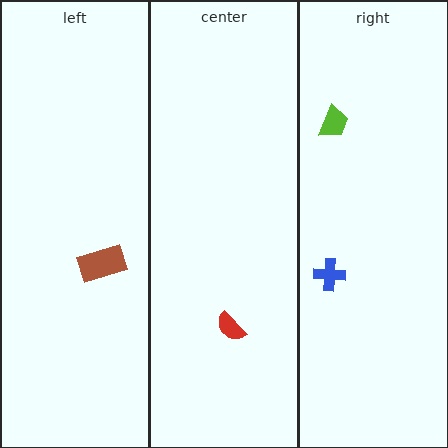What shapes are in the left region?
The brown rectangle.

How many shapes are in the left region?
1.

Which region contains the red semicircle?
The center region.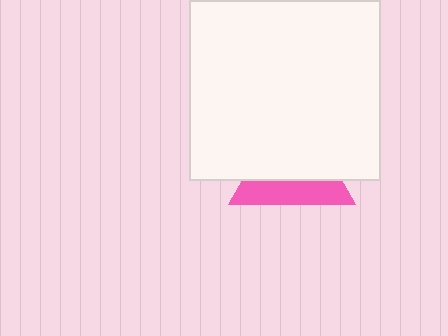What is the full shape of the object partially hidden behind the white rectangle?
The partially hidden object is a pink triangle.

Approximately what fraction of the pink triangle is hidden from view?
Roughly 62% of the pink triangle is hidden behind the white rectangle.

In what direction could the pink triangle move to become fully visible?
The pink triangle could move down. That would shift it out from behind the white rectangle entirely.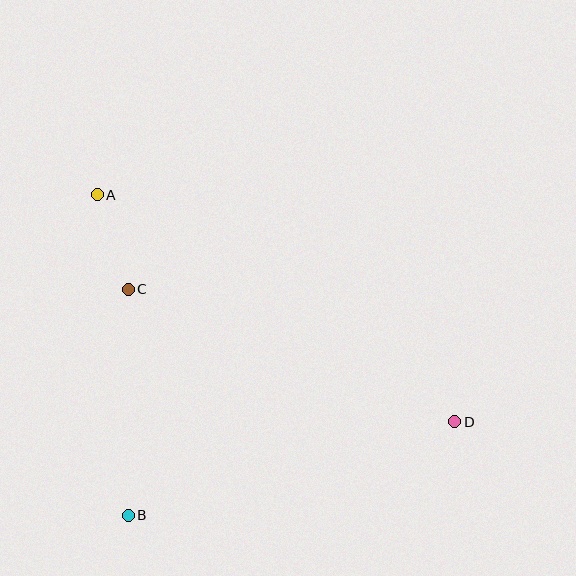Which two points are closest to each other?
Points A and C are closest to each other.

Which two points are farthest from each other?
Points A and D are farthest from each other.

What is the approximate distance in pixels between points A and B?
The distance between A and B is approximately 322 pixels.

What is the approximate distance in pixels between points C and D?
The distance between C and D is approximately 352 pixels.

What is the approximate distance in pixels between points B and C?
The distance between B and C is approximately 226 pixels.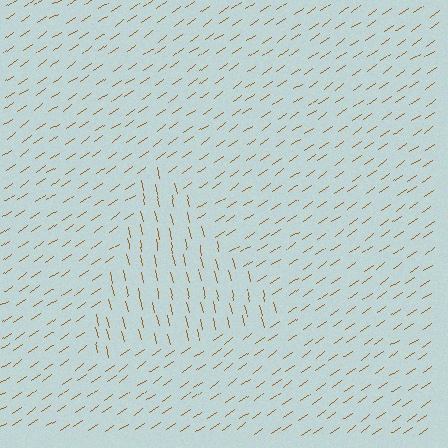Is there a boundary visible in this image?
Yes, there is a texture boundary formed by a change in line orientation.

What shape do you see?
I see a triangle.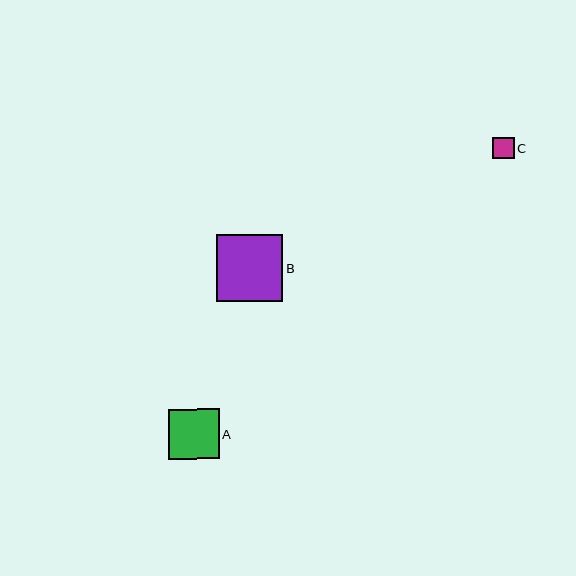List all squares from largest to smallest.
From largest to smallest: B, A, C.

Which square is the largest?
Square B is the largest with a size of approximately 66 pixels.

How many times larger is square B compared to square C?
Square B is approximately 3.1 times the size of square C.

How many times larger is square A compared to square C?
Square A is approximately 2.4 times the size of square C.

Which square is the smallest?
Square C is the smallest with a size of approximately 21 pixels.